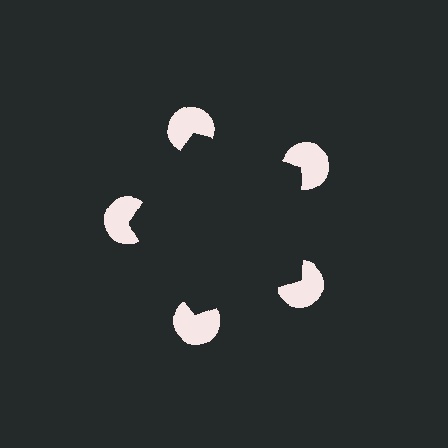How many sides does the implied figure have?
5 sides.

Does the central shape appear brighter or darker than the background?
It typically appears slightly darker than the background, even though no actual brightness change is drawn.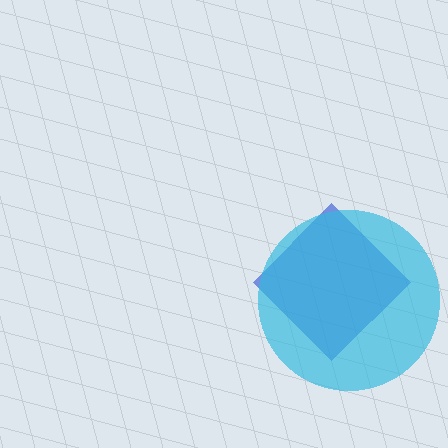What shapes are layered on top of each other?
The layered shapes are: a blue diamond, a cyan circle.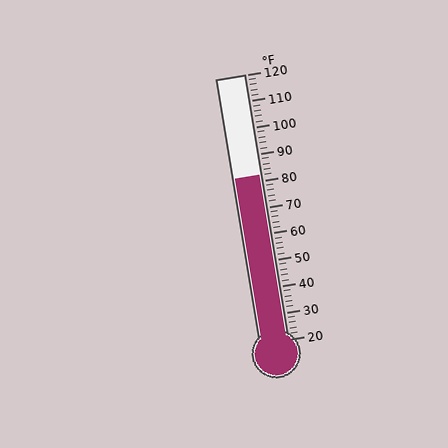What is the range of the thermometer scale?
The thermometer scale ranges from 20°F to 120°F.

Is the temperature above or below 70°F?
The temperature is above 70°F.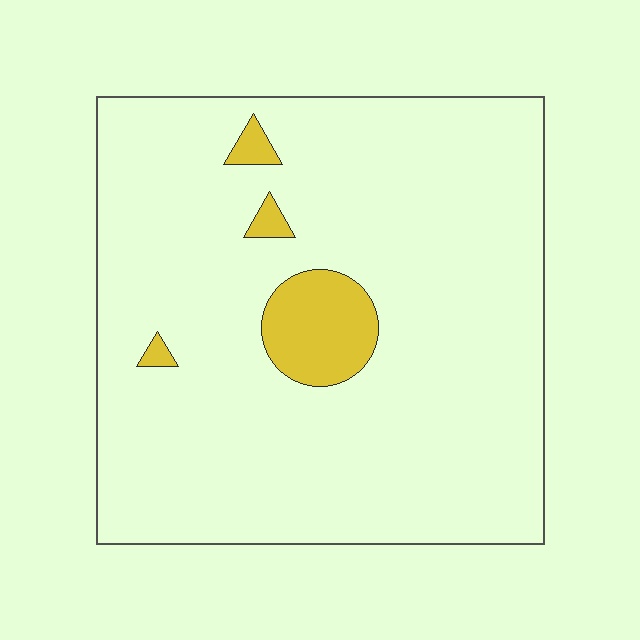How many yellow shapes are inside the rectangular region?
4.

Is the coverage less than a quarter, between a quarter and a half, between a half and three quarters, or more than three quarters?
Less than a quarter.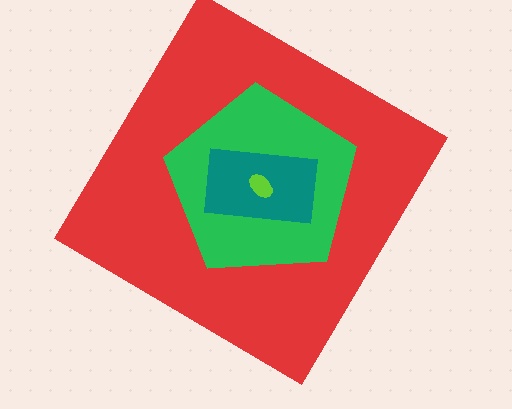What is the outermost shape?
The red diamond.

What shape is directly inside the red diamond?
The green pentagon.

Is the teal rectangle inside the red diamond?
Yes.